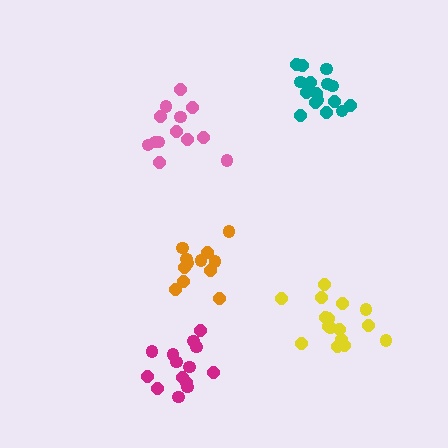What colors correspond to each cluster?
The clusters are colored: teal, pink, orange, magenta, yellow.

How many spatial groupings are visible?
There are 5 spatial groupings.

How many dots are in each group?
Group 1: 16 dots, Group 2: 13 dots, Group 3: 12 dots, Group 4: 14 dots, Group 5: 16 dots (71 total).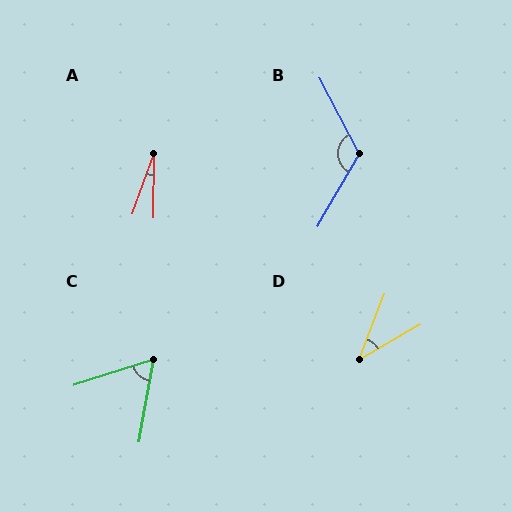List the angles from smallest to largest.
A (19°), D (38°), C (63°), B (123°).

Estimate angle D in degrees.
Approximately 38 degrees.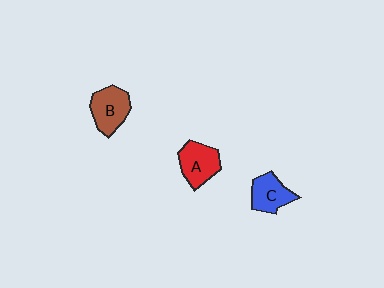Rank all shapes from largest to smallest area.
From largest to smallest: B (brown), A (red), C (blue).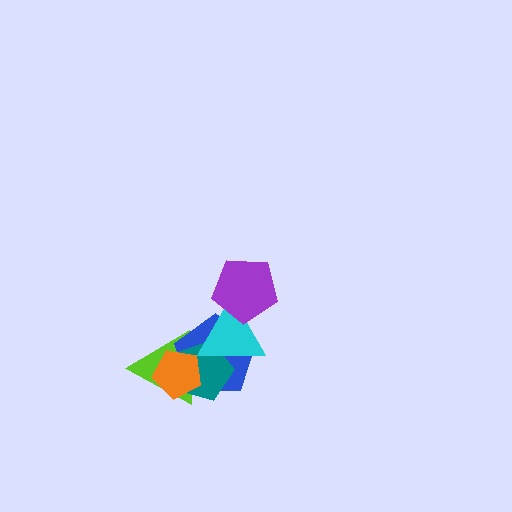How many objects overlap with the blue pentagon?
4 objects overlap with the blue pentagon.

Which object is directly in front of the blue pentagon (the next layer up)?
The teal pentagon is directly in front of the blue pentagon.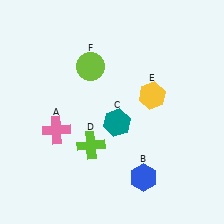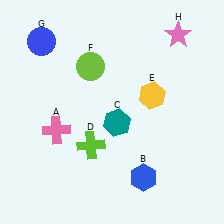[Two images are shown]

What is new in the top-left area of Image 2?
A blue circle (G) was added in the top-left area of Image 2.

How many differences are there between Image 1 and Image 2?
There are 2 differences between the two images.